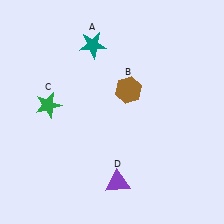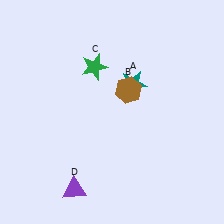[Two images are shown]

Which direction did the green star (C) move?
The green star (C) moved right.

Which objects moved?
The objects that moved are: the teal star (A), the green star (C), the purple triangle (D).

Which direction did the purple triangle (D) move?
The purple triangle (D) moved left.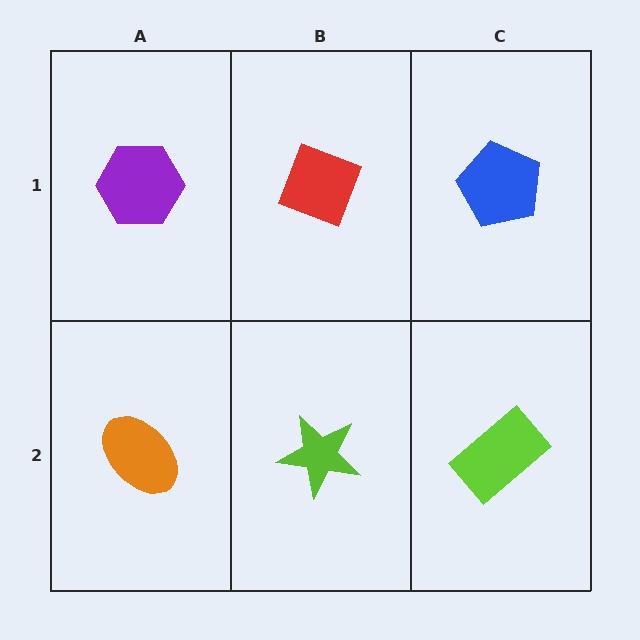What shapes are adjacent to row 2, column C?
A blue pentagon (row 1, column C), a lime star (row 2, column B).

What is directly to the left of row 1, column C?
A red diamond.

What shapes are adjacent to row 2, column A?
A purple hexagon (row 1, column A), a lime star (row 2, column B).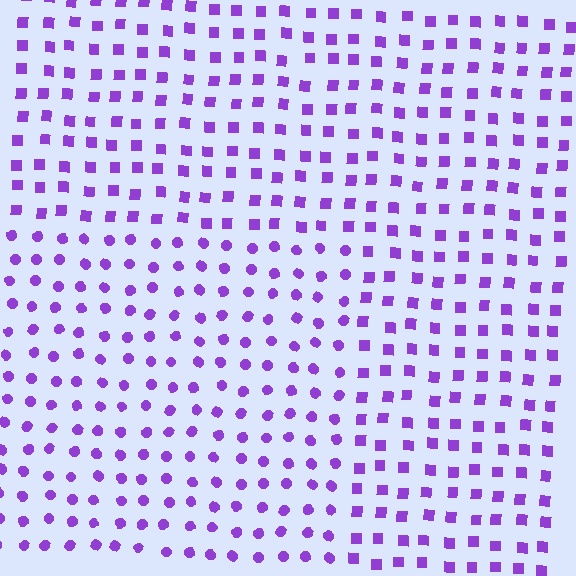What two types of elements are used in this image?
The image uses circles inside the rectangle region and squares outside it.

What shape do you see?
I see a rectangle.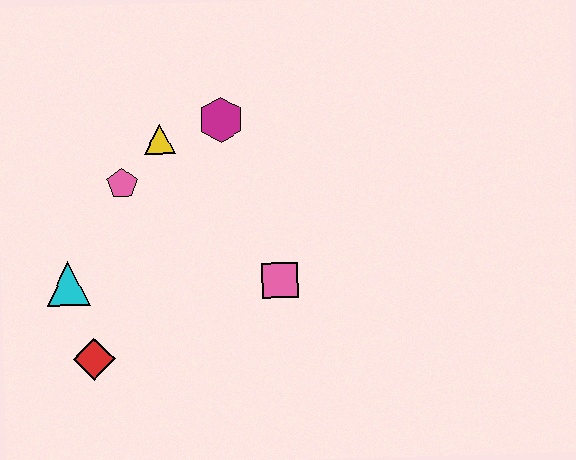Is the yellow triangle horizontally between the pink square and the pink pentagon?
Yes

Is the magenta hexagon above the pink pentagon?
Yes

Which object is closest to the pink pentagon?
The yellow triangle is closest to the pink pentagon.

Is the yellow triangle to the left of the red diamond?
No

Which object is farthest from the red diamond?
The magenta hexagon is farthest from the red diamond.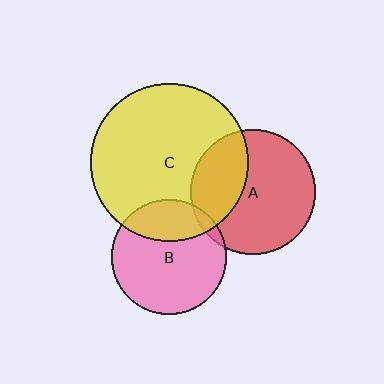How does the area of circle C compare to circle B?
Approximately 1.9 times.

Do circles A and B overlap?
Yes.